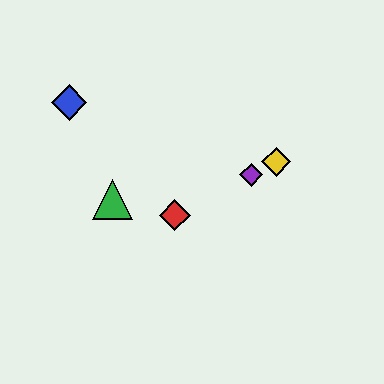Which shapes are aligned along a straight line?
The red diamond, the yellow diamond, the purple diamond are aligned along a straight line.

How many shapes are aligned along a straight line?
3 shapes (the red diamond, the yellow diamond, the purple diamond) are aligned along a straight line.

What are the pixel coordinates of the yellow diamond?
The yellow diamond is at (276, 162).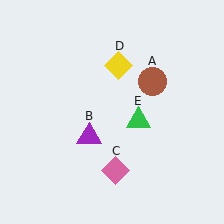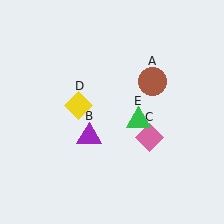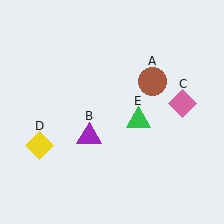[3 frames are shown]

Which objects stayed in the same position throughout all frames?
Brown circle (object A) and purple triangle (object B) and green triangle (object E) remained stationary.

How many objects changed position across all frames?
2 objects changed position: pink diamond (object C), yellow diamond (object D).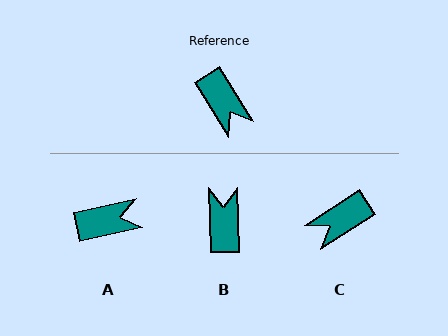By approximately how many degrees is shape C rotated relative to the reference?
Approximately 89 degrees clockwise.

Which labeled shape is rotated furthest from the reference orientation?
B, about 149 degrees away.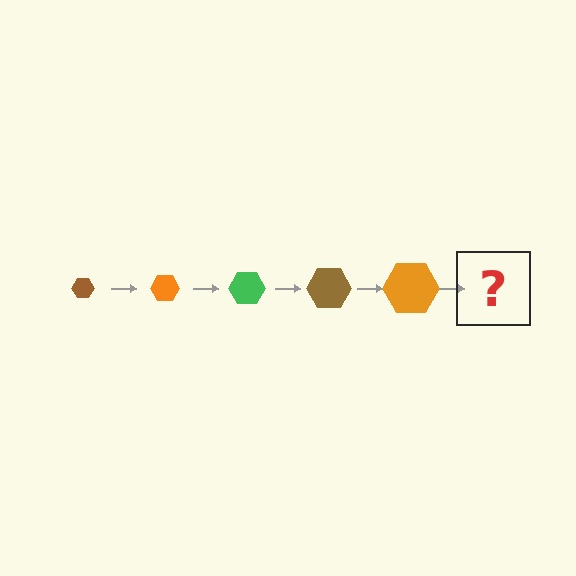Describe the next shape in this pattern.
It should be a green hexagon, larger than the previous one.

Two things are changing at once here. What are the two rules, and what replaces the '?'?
The two rules are that the hexagon grows larger each step and the color cycles through brown, orange, and green. The '?' should be a green hexagon, larger than the previous one.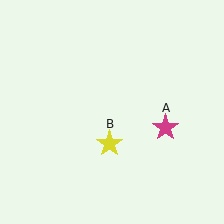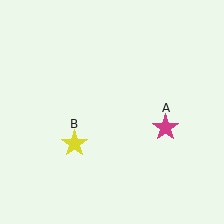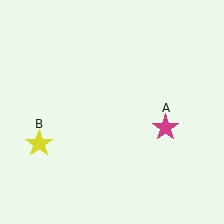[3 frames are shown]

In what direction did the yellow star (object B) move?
The yellow star (object B) moved left.